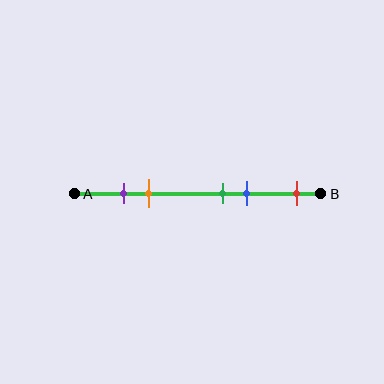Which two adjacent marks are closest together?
The purple and orange marks are the closest adjacent pair.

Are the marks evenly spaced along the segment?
No, the marks are not evenly spaced.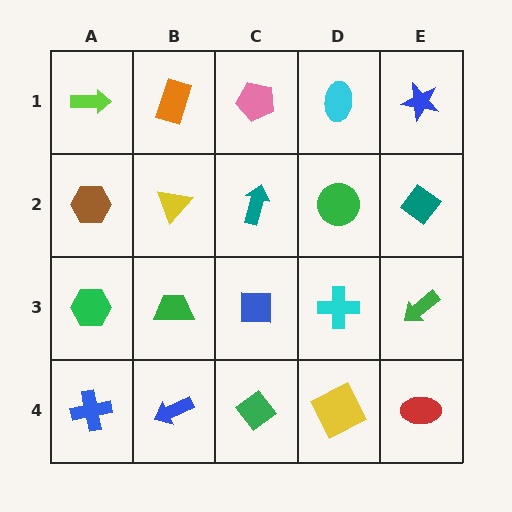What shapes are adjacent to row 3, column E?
A teal diamond (row 2, column E), a red ellipse (row 4, column E), a cyan cross (row 3, column D).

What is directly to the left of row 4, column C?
A blue arrow.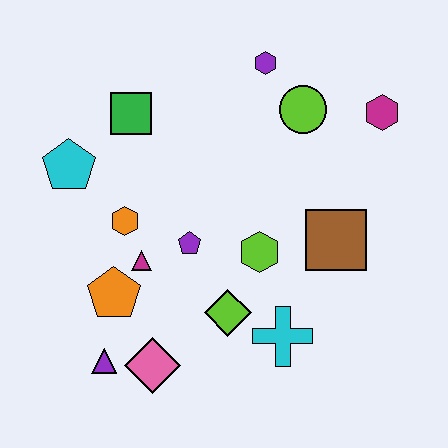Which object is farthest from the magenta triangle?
The magenta hexagon is farthest from the magenta triangle.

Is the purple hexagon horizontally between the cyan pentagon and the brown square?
Yes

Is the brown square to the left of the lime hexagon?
No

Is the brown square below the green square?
Yes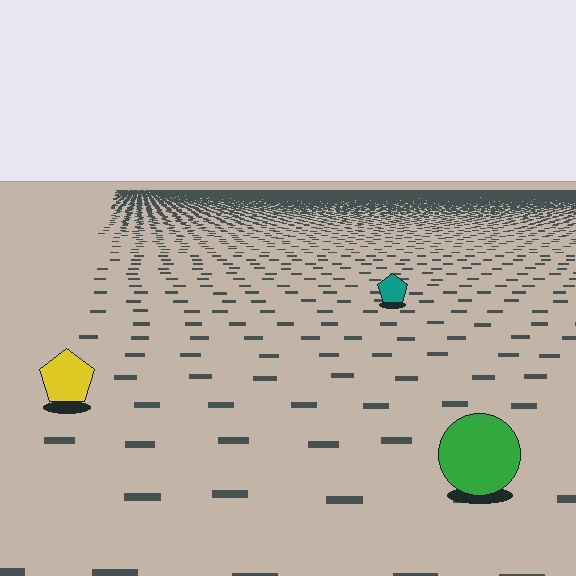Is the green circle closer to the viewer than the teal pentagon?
Yes. The green circle is closer — you can tell from the texture gradient: the ground texture is coarser near it.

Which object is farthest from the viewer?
The teal pentagon is farthest from the viewer. It appears smaller and the ground texture around it is denser.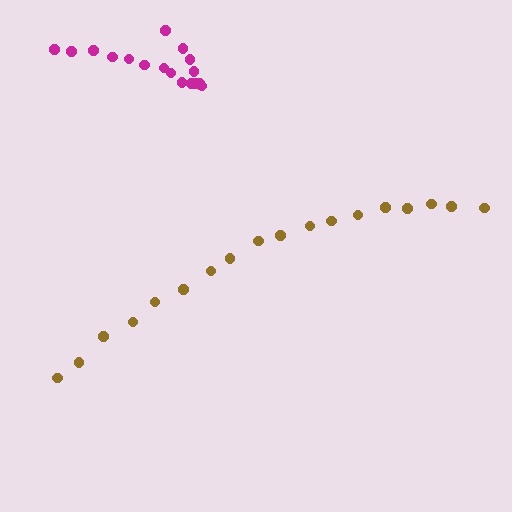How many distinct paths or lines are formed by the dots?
There are 2 distinct paths.